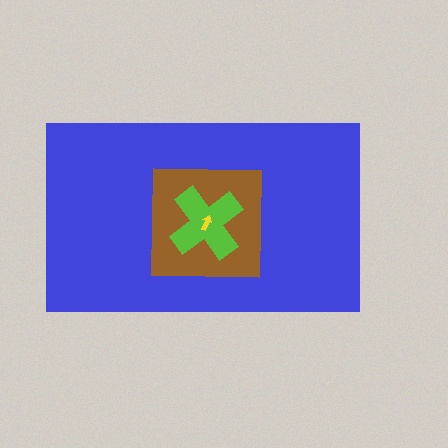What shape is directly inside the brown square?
The lime cross.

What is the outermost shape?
The blue rectangle.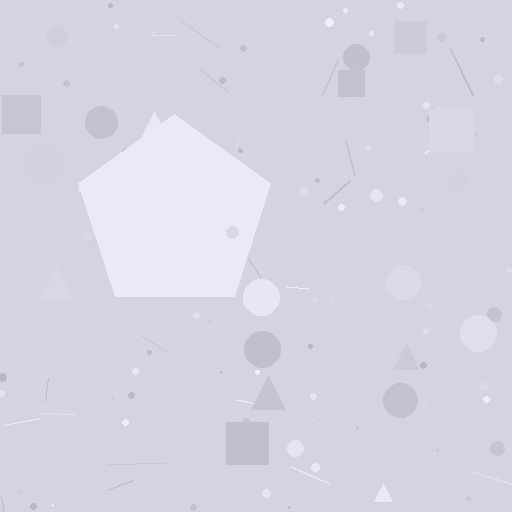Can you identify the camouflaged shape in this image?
The camouflaged shape is a pentagon.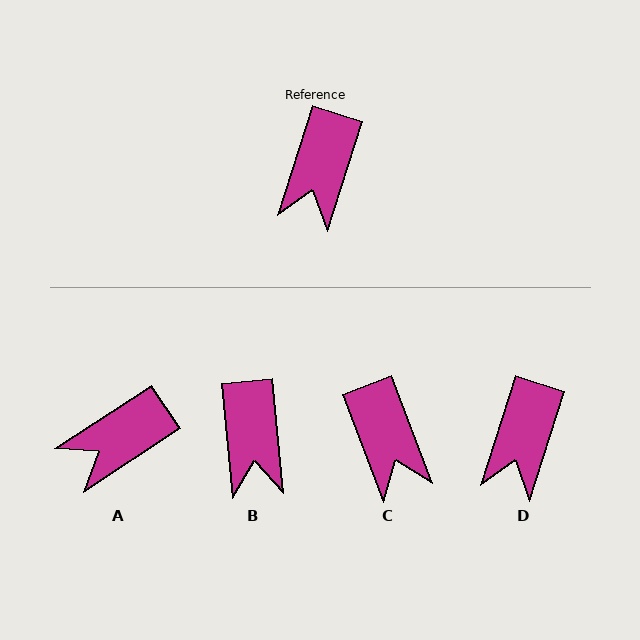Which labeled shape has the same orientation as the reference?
D.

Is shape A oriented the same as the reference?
No, it is off by about 39 degrees.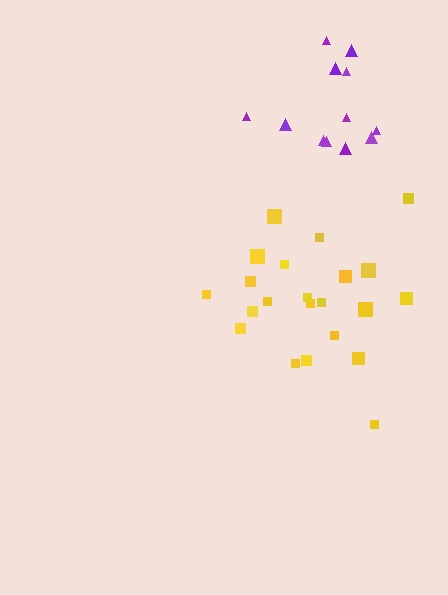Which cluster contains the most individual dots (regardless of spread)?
Yellow (22).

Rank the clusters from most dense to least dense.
yellow, purple.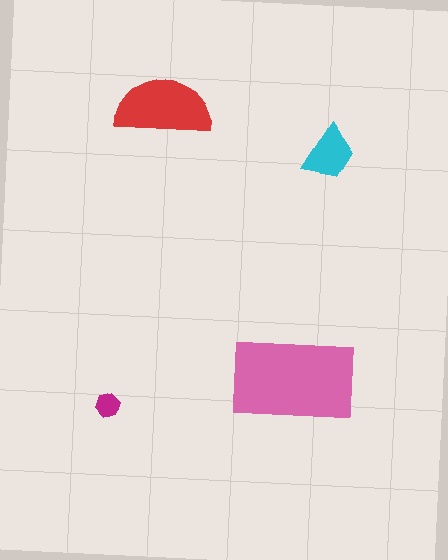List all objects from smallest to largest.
The magenta hexagon, the cyan trapezoid, the red semicircle, the pink rectangle.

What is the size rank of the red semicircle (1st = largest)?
2nd.